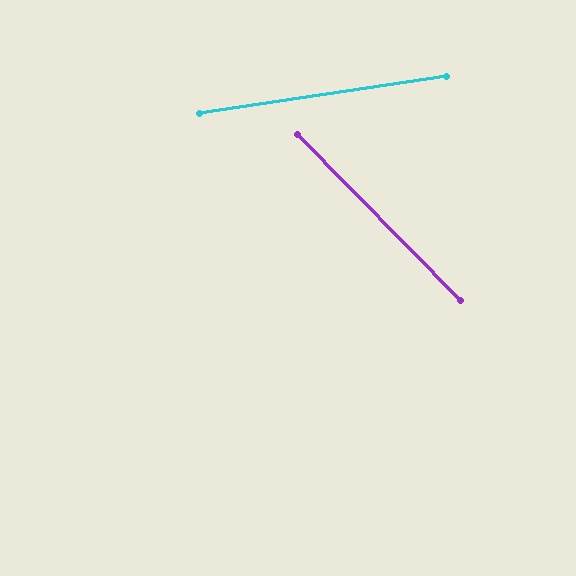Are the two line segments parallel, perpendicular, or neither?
Neither parallel nor perpendicular — they differ by about 54°.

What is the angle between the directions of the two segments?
Approximately 54 degrees.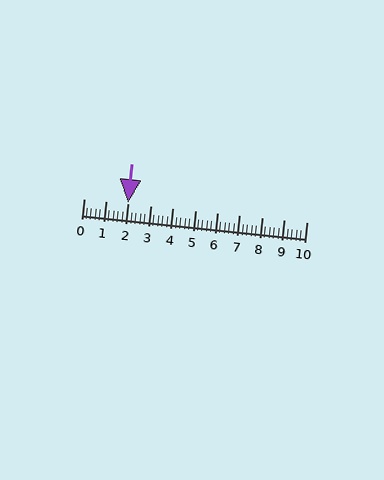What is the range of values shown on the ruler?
The ruler shows values from 0 to 10.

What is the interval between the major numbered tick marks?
The major tick marks are spaced 1 units apart.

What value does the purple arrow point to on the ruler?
The purple arrow points to approximately 2.0.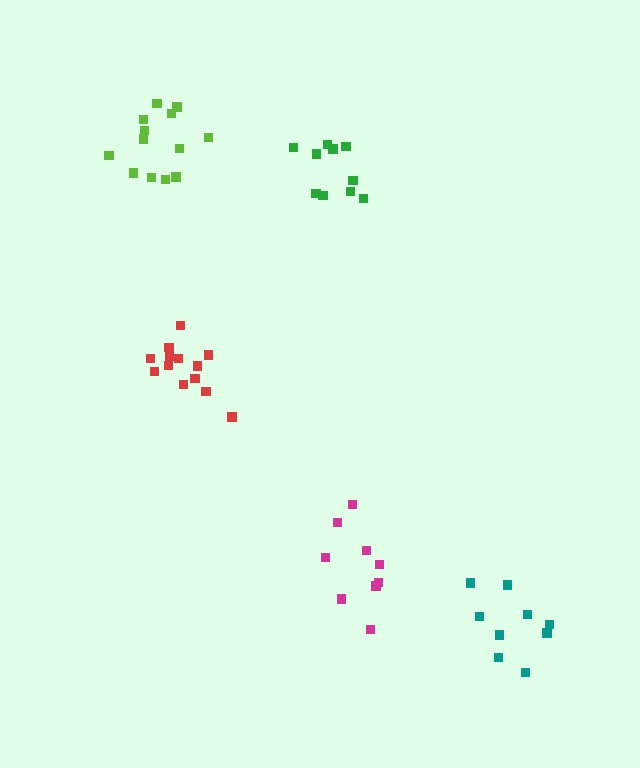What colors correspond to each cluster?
The clusters are colored: magenta, teal, red, lime, green.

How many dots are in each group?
Group 1: 9 dots, Group 2: 9 dots, Group 3: 13 dots, Group 4: 13 dots, Group 5: 10 dots (54 total).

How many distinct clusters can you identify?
There are 5 distinct clusters.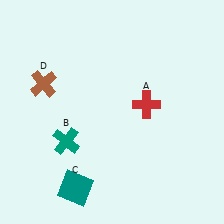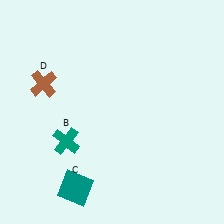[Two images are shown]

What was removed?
The red cross (A) was removed in Image 2.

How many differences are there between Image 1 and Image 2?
There is 1 difference between the two images.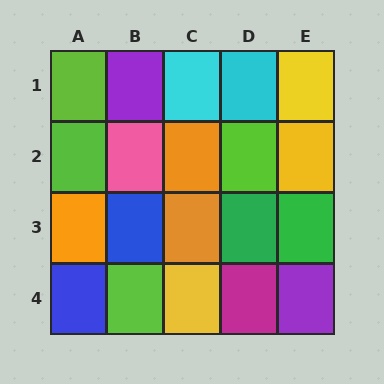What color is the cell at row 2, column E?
Yellow.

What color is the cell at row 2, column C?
Orange.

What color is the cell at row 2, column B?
Pink.